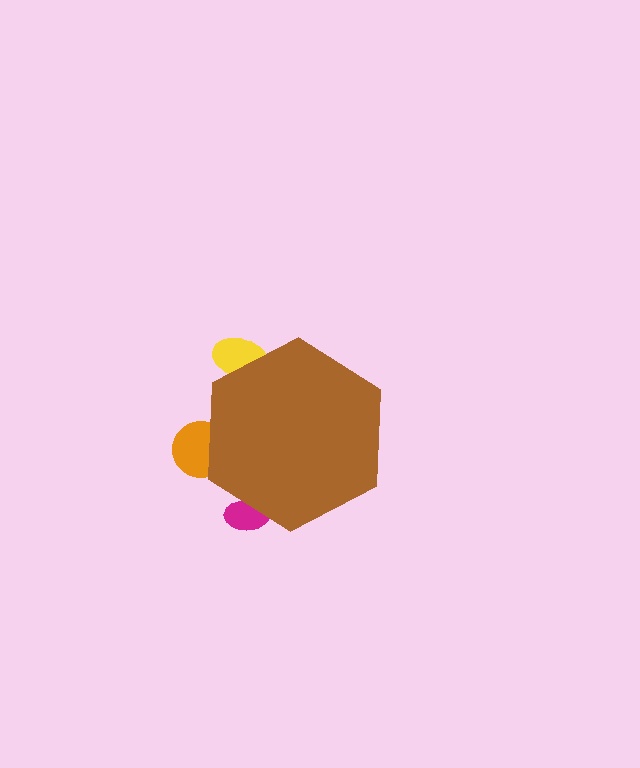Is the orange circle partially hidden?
Yes, the orange circle is partially hidden behind the brown hexagon.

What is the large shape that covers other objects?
A brown hexagon.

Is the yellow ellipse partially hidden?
Yes, the yellow ellipse is partially hidden behind the brown hexagon.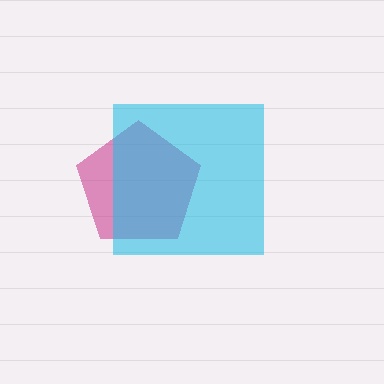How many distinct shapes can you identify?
There are 2 distinct shapes: a magenta pentagon, a cyan square.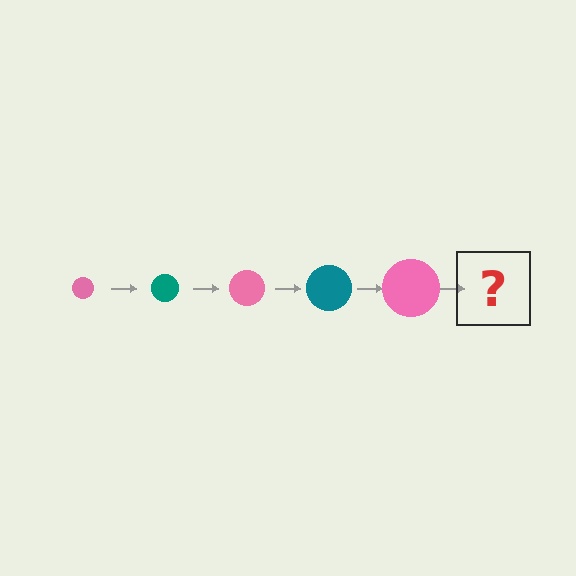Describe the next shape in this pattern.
It should be a teal circle, larger than the previous one.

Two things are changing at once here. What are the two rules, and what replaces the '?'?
The two rules are that the circle grows larger each step and the color cycles through pink and teal. The '?' should be a teal circle, larger than the previous one.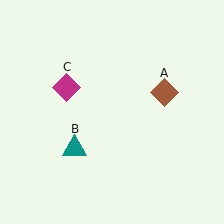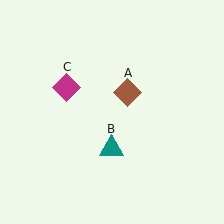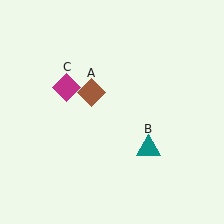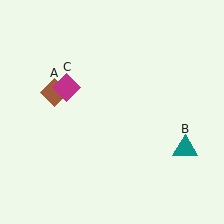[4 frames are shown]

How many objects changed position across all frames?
2 objects changed position: brown diamond (object A), teal triangle (object B).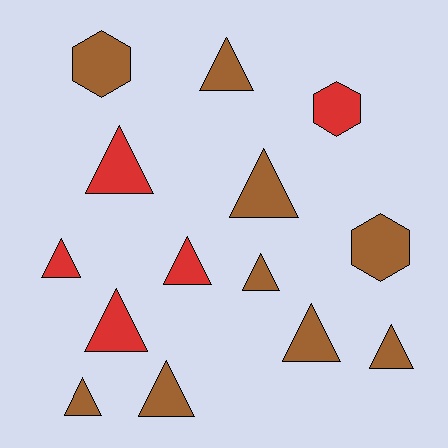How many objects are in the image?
There are 14 objects.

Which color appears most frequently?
Brown, with 9 objects.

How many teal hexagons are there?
There are no teal hexagons.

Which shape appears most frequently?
Triangle, with 11 objects.